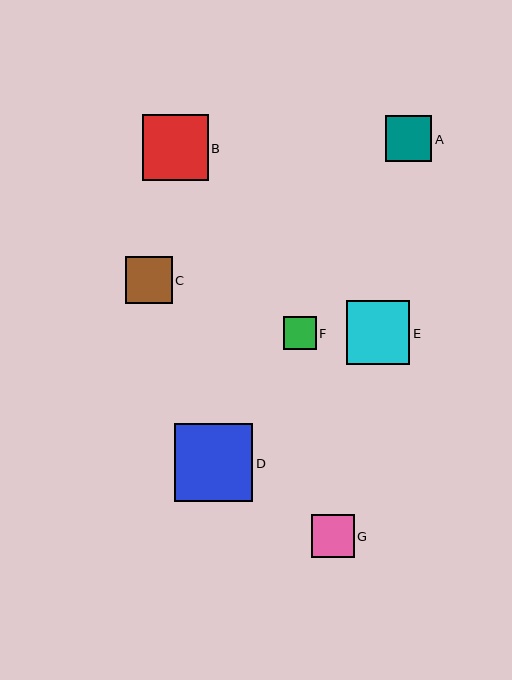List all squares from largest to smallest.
From largest to smallest: D, B, E, C, A, G, F.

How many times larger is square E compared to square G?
Square E is approximately 1.5 times the size of square G.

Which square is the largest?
Square D is the largest with a size of approximately 78 pixels.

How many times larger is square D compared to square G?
Square D is approximately 1.8 times the size of square G.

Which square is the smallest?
Square F is the smallest with a size of approximately 33 pixels.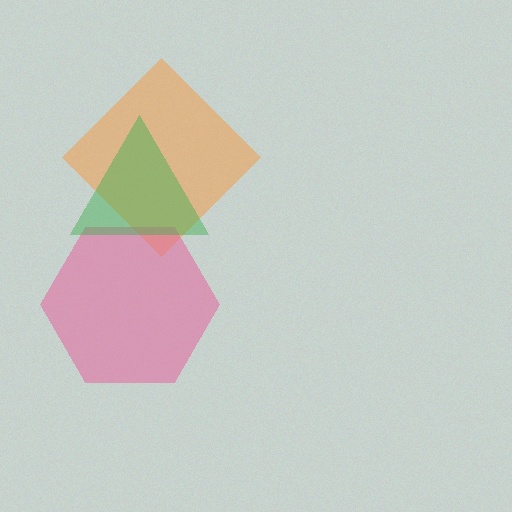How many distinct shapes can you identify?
There are 3 distinct shapes: an orange diamond, a pink hexagon, a green triangle.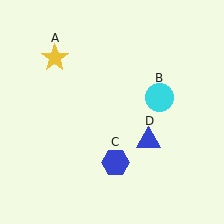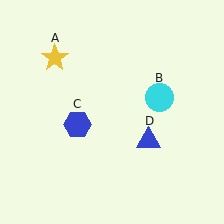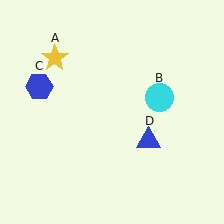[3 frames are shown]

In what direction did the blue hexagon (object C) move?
The blue hexagon (object C) moved up and to the left.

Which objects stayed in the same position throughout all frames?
Yellow star (object A) and cyan circle (object B) and blue triangle (object D) remained stationary.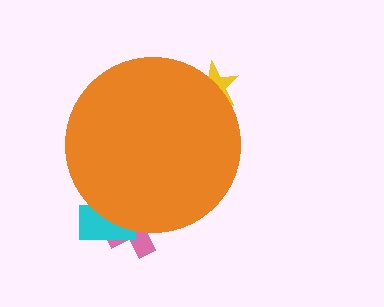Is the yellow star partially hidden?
Yes, the yellow star is partially hidden behind the orange circle.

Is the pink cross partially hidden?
Yes, the pink cross is partially hidden behind the orange circle.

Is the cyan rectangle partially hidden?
Yes, the cyan rectangle is partially hidden behind the orange circle.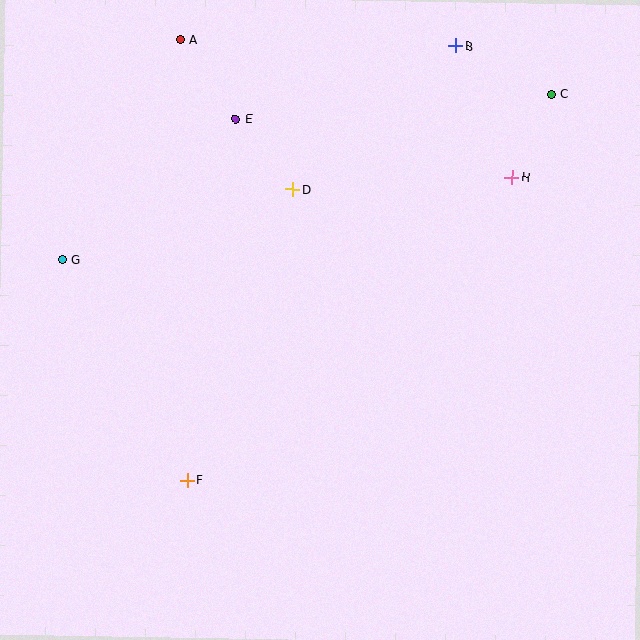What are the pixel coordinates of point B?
Point B is at (455, 46).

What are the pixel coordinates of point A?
Point A is at (180, 39).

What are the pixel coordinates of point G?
Point G is at (62, 259).